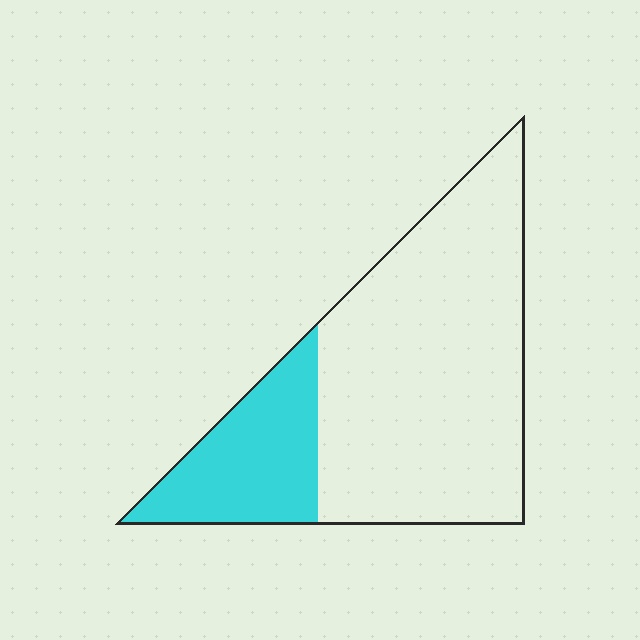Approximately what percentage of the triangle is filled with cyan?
Approximately 25%.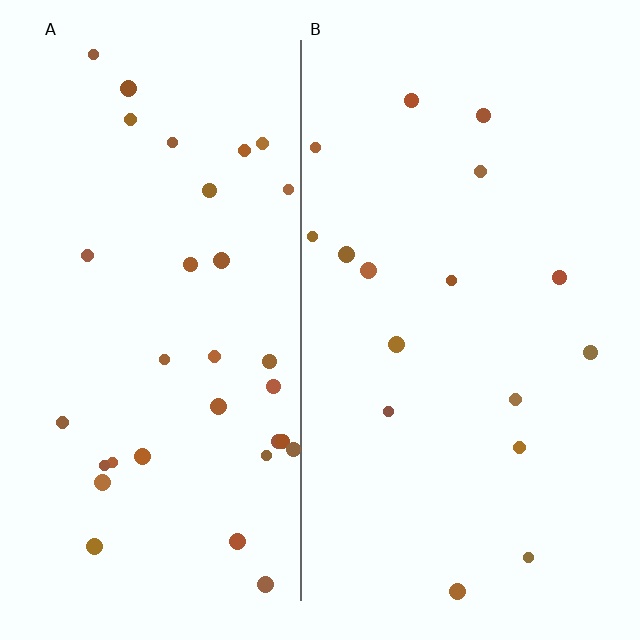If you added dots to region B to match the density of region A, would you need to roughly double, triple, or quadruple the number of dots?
Approximately double.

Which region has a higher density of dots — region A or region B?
A (the left).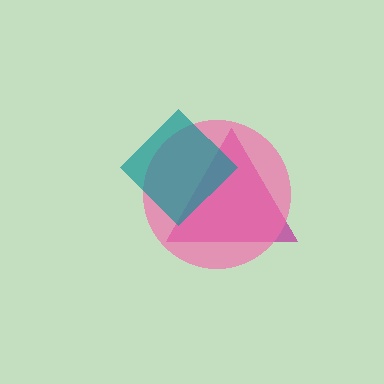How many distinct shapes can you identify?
There are 3 distinct shapes: a magenta triangle, a pink circle, a teal diamond.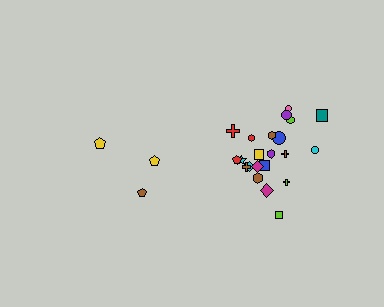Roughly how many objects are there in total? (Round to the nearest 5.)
Roughly 25 objects in total.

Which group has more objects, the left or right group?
The right group.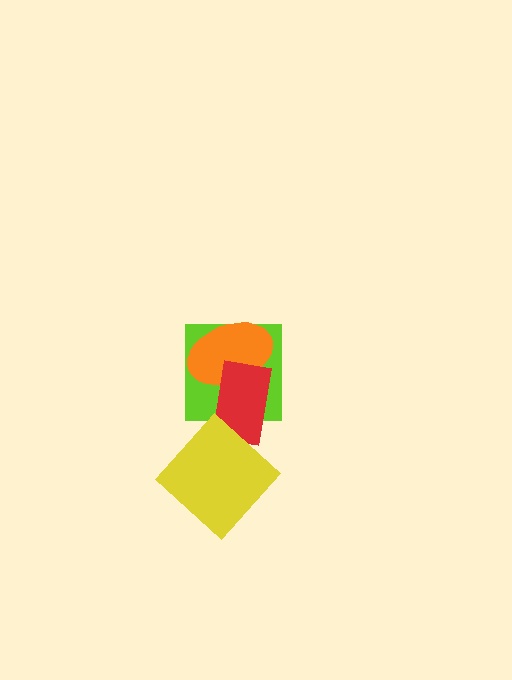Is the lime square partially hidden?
Yes, it is partially covered by another shape.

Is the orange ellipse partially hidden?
Yes, it is partially covered by another shape.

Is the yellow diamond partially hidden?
No, no other shape covers it.